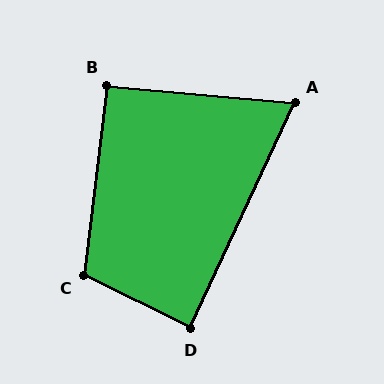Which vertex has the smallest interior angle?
A, at approximately 70 degrees.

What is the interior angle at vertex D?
Approximately 88 degrees (approximately right).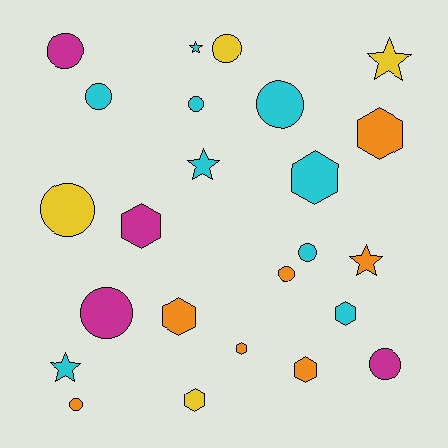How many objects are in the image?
There are 24 objects.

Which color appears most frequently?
Cyan, with 9 objects.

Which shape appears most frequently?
Circle, with 11 objects.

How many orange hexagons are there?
There are 4 orange hexagons.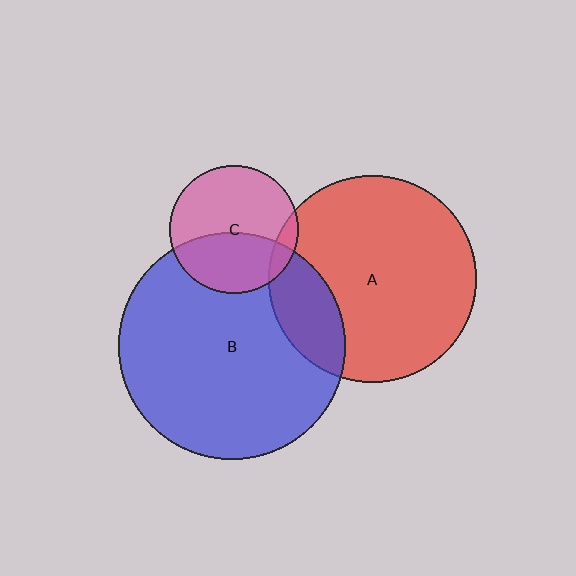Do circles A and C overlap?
Yes.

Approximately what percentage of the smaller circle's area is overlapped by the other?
Approximately 10%.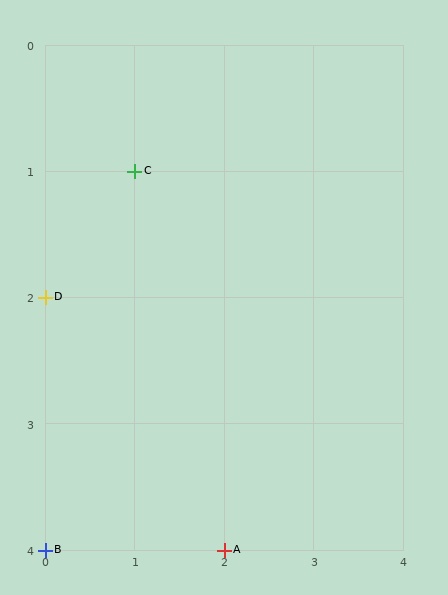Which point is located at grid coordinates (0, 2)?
Point D is at (0, 2).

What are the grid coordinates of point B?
Point B is at grid coordinates (0, 4).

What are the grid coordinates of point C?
Point C is at grid coordinates (1, 1).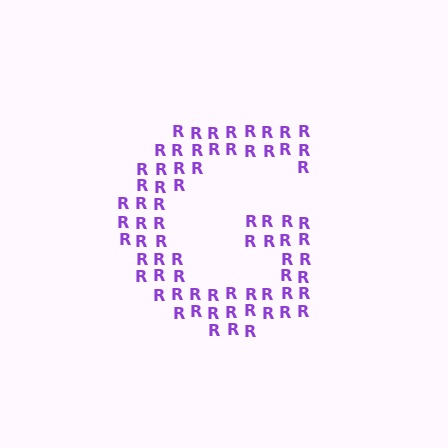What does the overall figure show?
The overall figure shows the letter G.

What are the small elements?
The small elements are letter R's.